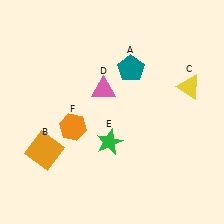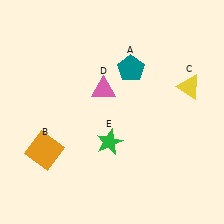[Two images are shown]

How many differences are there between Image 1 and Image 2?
There is 1 difference between the two images.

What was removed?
The orange hexagon (F) was removed in Image 2.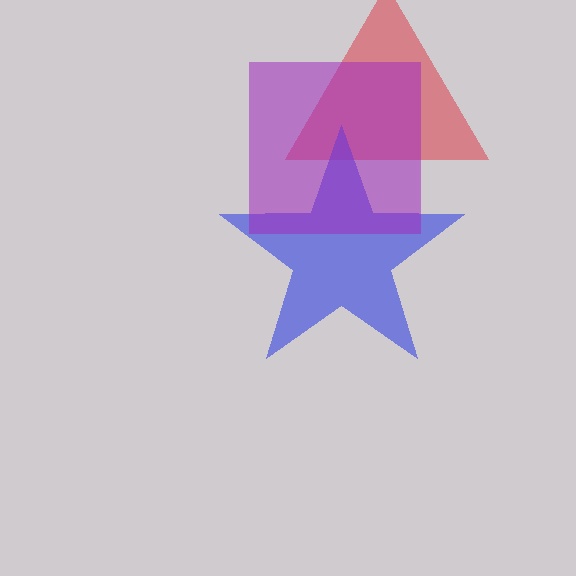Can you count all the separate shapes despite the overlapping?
Yes, there are 3 separate shapes.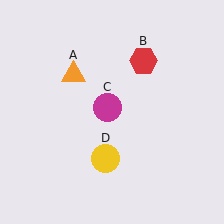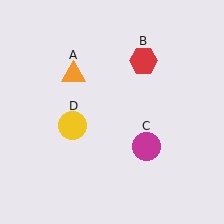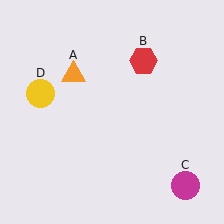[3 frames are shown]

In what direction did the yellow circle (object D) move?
The yellow circle (object D) moved up and to the left.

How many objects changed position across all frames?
2 objects changed position: magenta circle (object C), yellow circle (object D).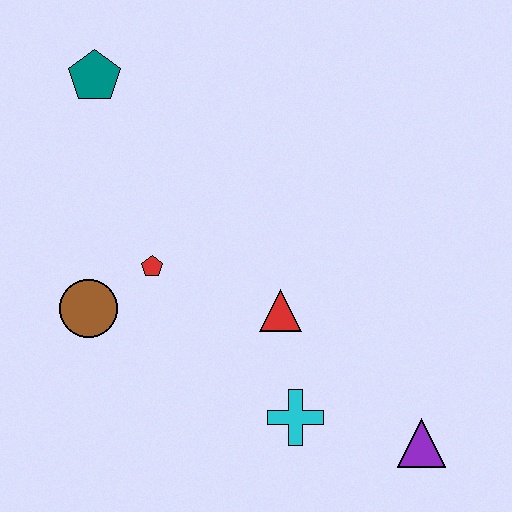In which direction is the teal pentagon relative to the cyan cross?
The teal pentagon is above the cyan cross.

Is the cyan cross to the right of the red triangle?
Yes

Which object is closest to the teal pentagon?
The red pentagon is closest to the teal pentagon.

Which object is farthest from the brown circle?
The purple triangle is farthest from the brown circle.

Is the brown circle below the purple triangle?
No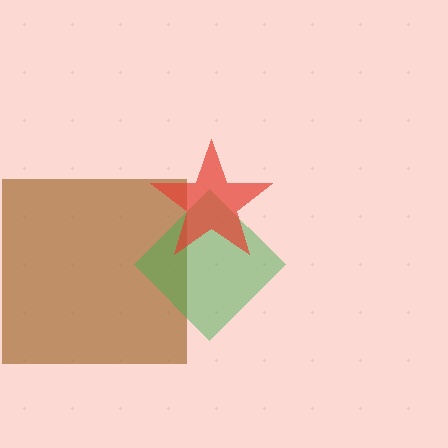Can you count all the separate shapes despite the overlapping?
Yes, there are 3 separate shapes.